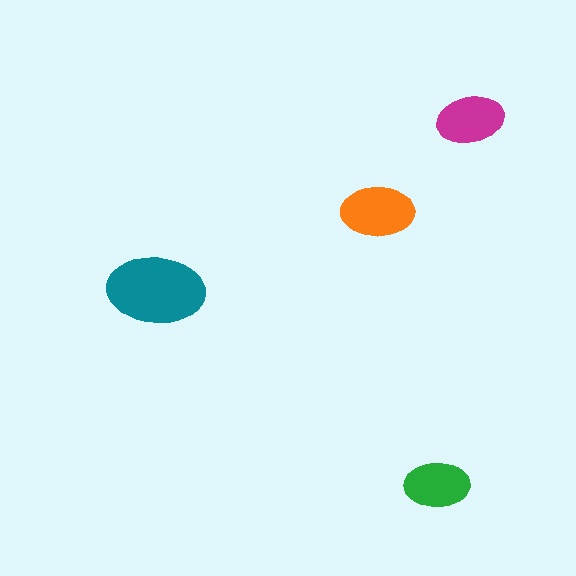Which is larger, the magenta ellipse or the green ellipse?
The magenta one.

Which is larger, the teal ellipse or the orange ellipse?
The teal one.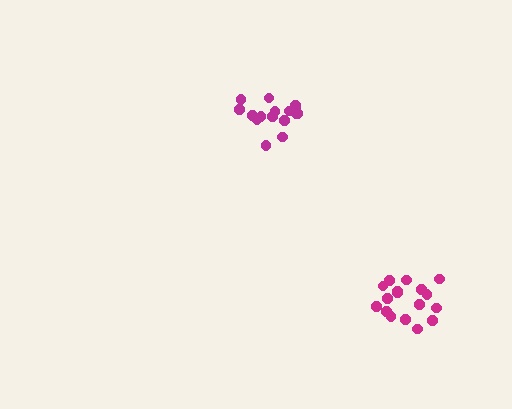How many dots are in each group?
Group 1: 17 dots, Group 2: 16 dots (33 total).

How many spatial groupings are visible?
There are 2 spatial groupings.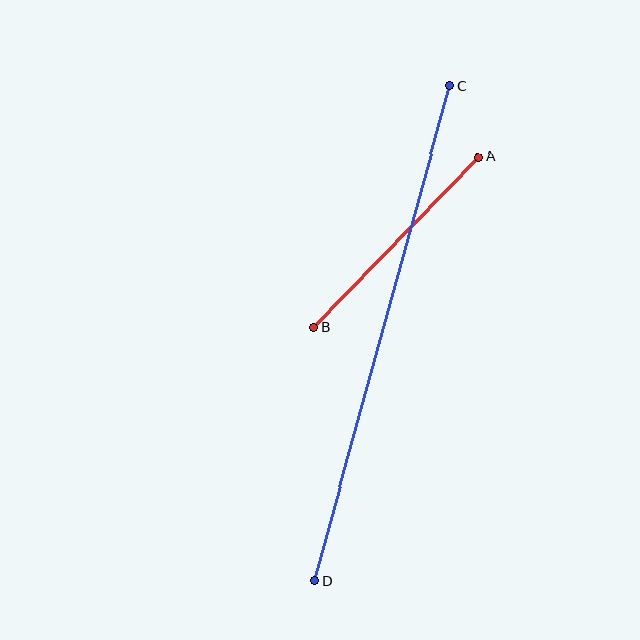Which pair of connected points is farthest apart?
Points C and D are farthest apart.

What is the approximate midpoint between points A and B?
The midpoint is at approximately (396, 242) pixels.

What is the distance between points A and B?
The distance is approximately 237 pixels.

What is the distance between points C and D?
The distance is approximately 513 pixels.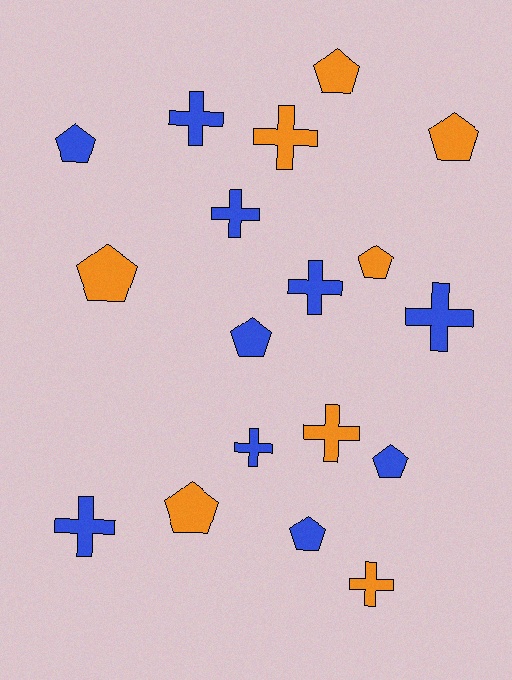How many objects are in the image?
There are 18 objects.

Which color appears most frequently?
Blue, with 10 objects.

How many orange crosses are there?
There are 3 orange crosses.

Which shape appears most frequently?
Cross, with 9 objects.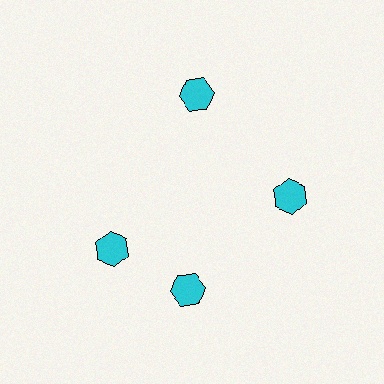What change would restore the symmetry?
The symmetry would be restored by rotating it back into even spacing with its neighbors so that all 4 hexagons sit at equal angles and equal distance from the center.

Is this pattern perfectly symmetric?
No. The 4 cyan hexagons are arranged in a ring, but one element near the 9 o'clock position is rotated out of alignment along the ring, breaking the 4-fold rotational symmetry.